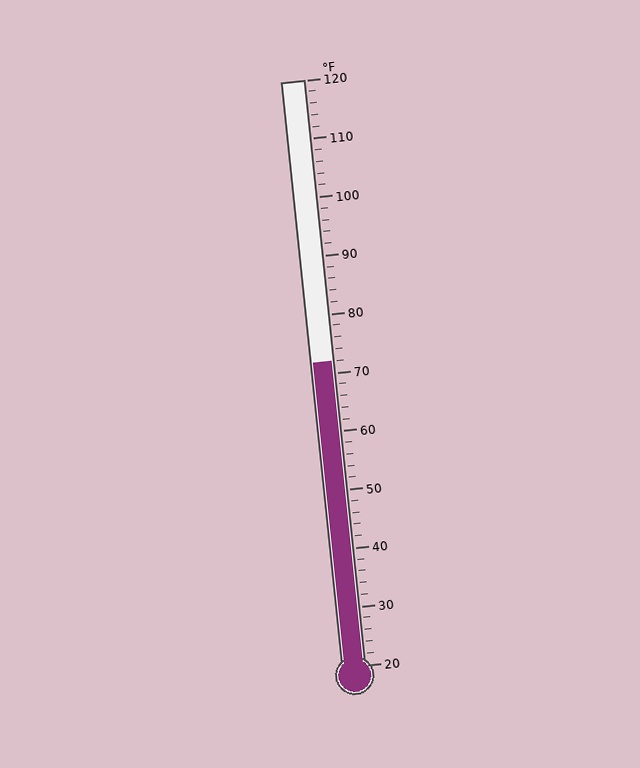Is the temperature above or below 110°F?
The temperature is below 110°F.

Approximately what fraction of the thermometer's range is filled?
The thermometer is filled to approximately 50% of its range.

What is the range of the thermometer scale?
The thermometer scale ranges from 20°F to 120°F.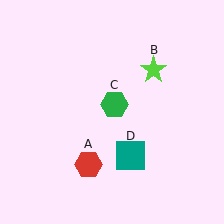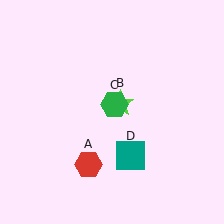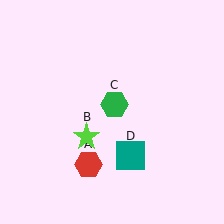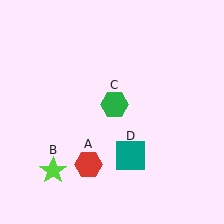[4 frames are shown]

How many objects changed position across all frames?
1 object changed position: lime star (object B).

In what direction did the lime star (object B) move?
The lime star (object B) moved down and to the left.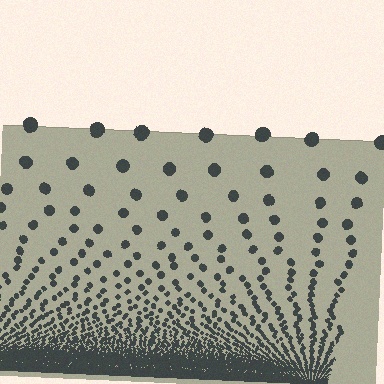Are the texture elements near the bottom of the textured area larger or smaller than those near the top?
Smaller. The gradient is inverted — elements near the bottom are smaller and denser.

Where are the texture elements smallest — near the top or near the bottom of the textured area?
Near the bottom.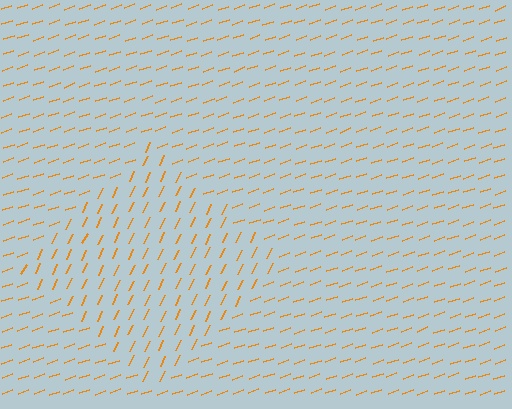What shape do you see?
I see a diamond.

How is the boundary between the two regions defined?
The boundary is defined purely by a change in line orientation (approximately 45 degrees difference). All lines are the same color and thickness.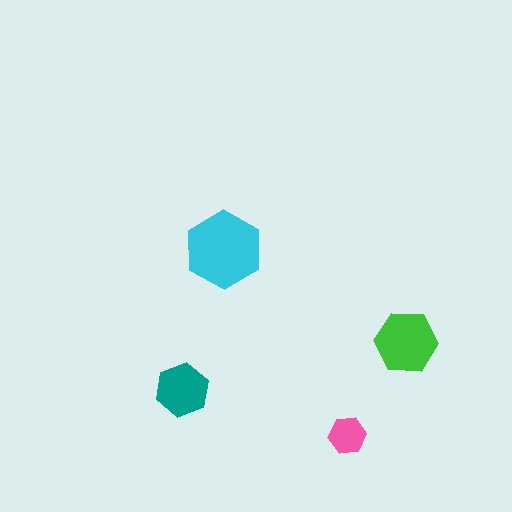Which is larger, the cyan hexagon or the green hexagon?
The cyan one.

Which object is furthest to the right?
The green hexagon is rightmost.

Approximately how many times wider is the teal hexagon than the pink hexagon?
About 1.5 times wider.